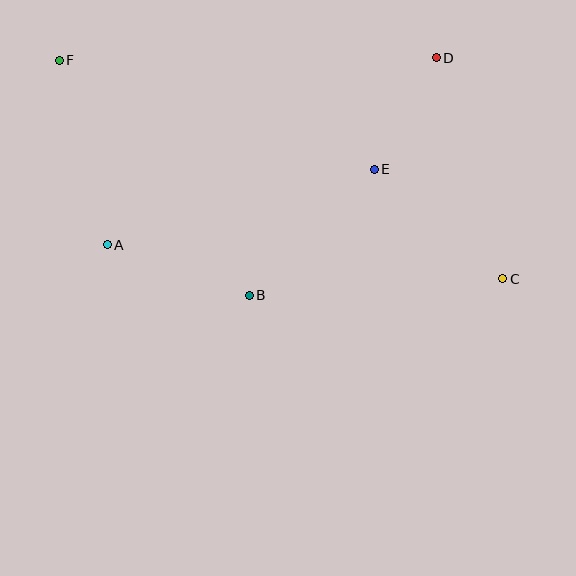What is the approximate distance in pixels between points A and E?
The distance between A and E is approximately 277 pixels.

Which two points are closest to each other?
Points D and E are closest to each other.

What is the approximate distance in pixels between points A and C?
The distance between A and C is approximately 397 pixels.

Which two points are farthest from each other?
Points C and F are farthest from each other.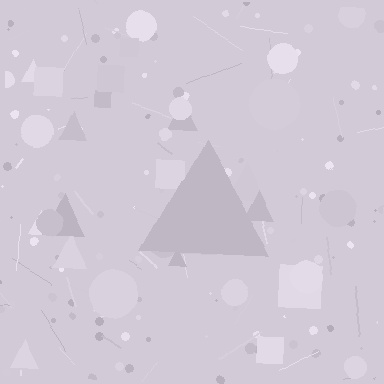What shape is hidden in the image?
A triangle is hidden in the image.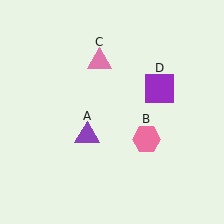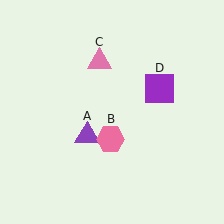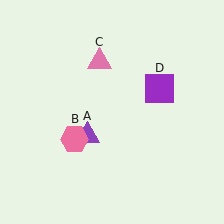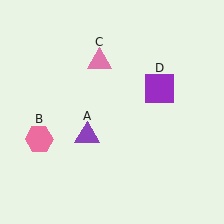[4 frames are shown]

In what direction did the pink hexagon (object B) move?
The pink hexagon (object B) moved left.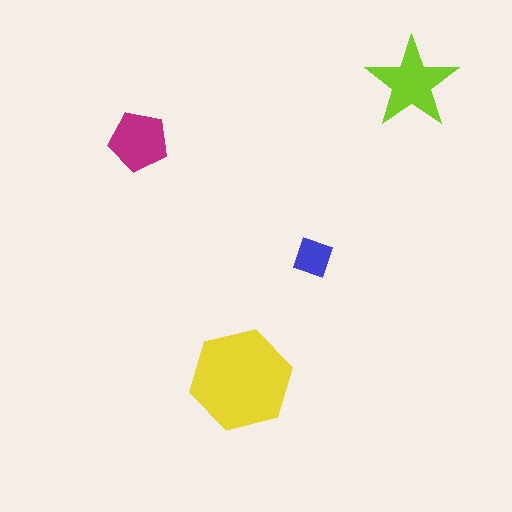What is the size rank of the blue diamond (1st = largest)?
4th.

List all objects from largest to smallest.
The yellow hexagon, the lime star, the magenta pentagon, the blue diamond.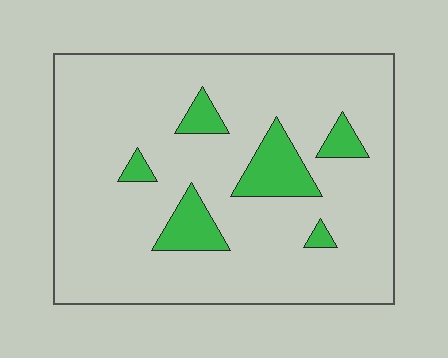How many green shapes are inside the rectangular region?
6.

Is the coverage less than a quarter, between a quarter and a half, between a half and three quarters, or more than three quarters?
Less than a quarter.